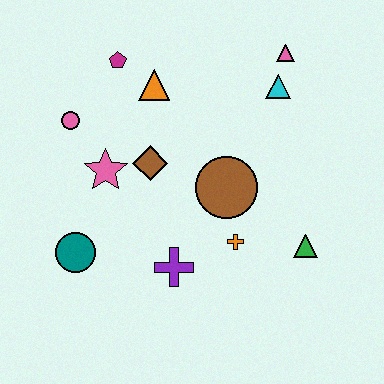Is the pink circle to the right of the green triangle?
No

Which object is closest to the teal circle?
The pink star is closest to the teal circle.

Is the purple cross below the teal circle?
Yes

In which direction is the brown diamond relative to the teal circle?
The brown diamond is above the teal circle.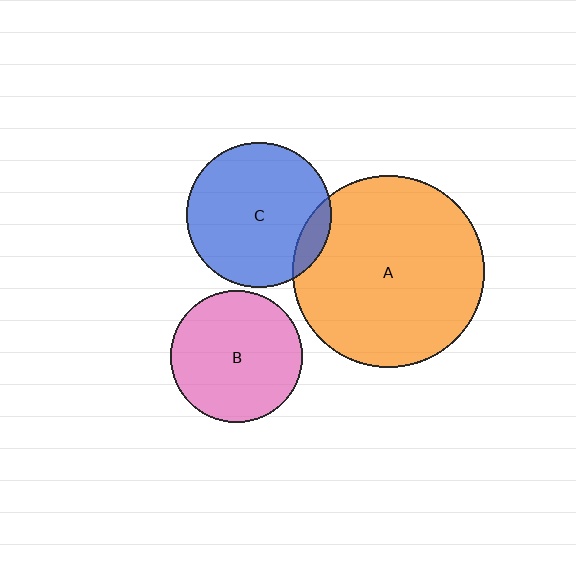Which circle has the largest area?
Circle A (orange).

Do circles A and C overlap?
Yes.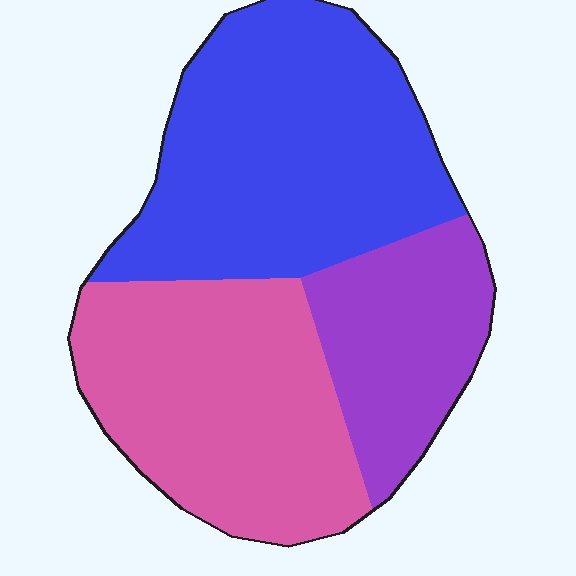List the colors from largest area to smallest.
From largest to smallest: blue, pink, purple.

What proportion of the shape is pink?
Pink takes up about three eighths (3/8) of the shape.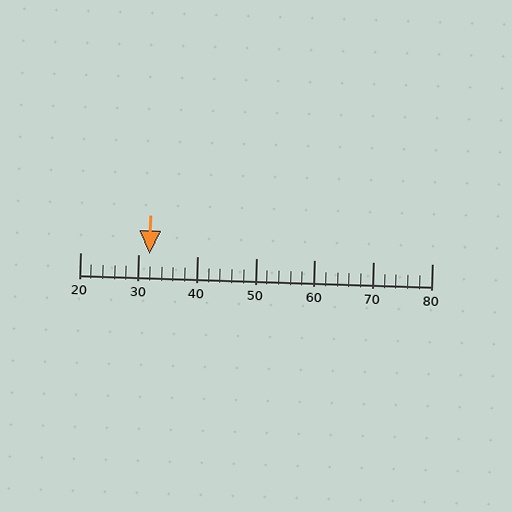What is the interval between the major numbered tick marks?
The major tick marks are spaced 10 units apart.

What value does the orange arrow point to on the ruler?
The orange arrow points to approximately 32.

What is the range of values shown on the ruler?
The ruler shows values from 20 to 80.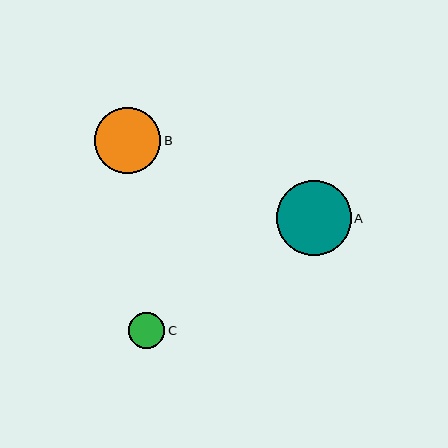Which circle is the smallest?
Circle C is the smallest with a size of approximately 37 pixels.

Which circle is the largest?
Circle A is the largest with a size of approximately 75 pixels.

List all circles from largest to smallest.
From largest to smallest: A, B, C.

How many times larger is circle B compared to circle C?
Circle B is approximately 1.8 times the size of circle C.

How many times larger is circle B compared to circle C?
Circle B is approximately 1.8 times the size of circle C.